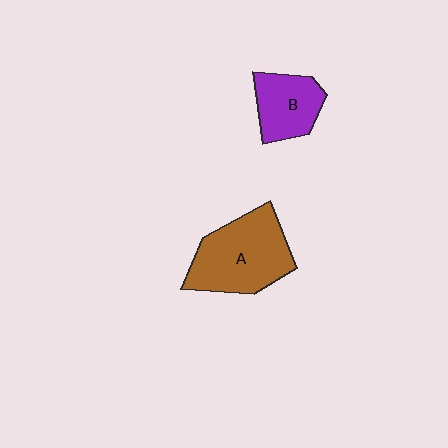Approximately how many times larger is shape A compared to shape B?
Approximately 1.7 times.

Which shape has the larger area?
Shape A (brown).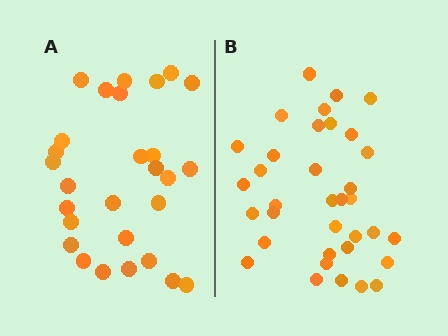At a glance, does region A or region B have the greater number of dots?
Region B (the right region) has more dots.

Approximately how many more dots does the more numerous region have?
Region B has roughly 8 or so more dots than region A.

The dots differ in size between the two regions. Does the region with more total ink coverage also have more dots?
No. Region A has more total ink coverage because its dots are larger, but region B actually contains more individual dots. Total area can be misleading — the number of items is what matters here.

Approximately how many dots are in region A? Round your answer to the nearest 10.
About 30 dots. (The exact count is 28, which rounds to 30.)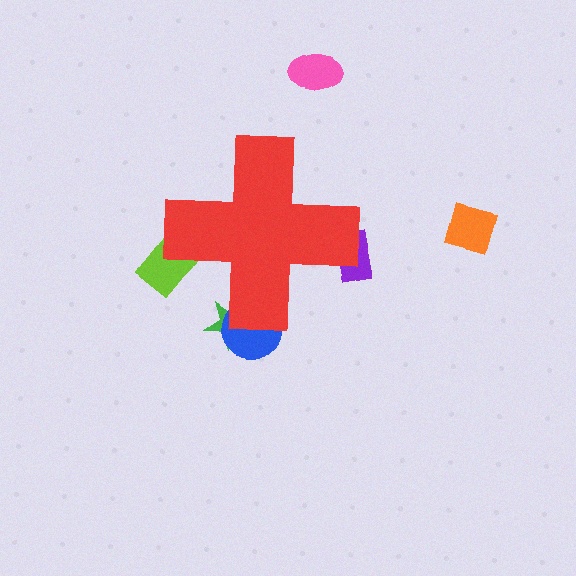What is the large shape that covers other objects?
A red cross.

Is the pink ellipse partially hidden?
No, the pink ellipse is fully visible.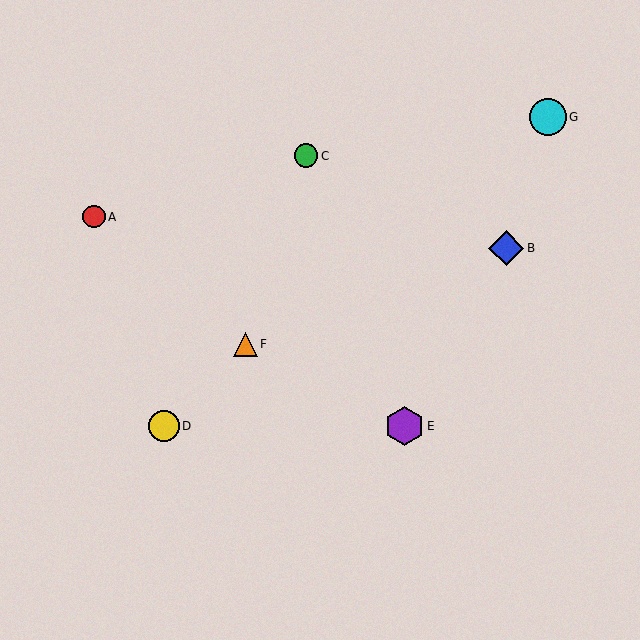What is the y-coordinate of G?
Object G is at y≈117.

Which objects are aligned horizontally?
Objects D, E are aligned horizontally.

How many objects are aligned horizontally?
2 objects (D, E) are aligned horizontally.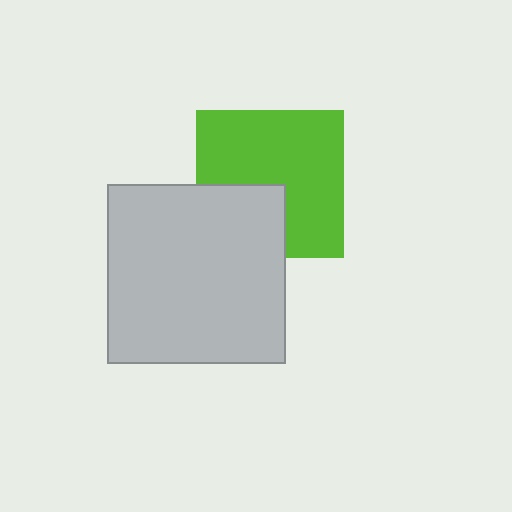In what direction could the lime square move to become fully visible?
The lime square could move up. That would shift it out from behind the light gray square entirely.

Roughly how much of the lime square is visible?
Most of it is visible (roughly 70%).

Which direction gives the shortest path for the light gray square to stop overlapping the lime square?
Moving down gives the shortest separation.